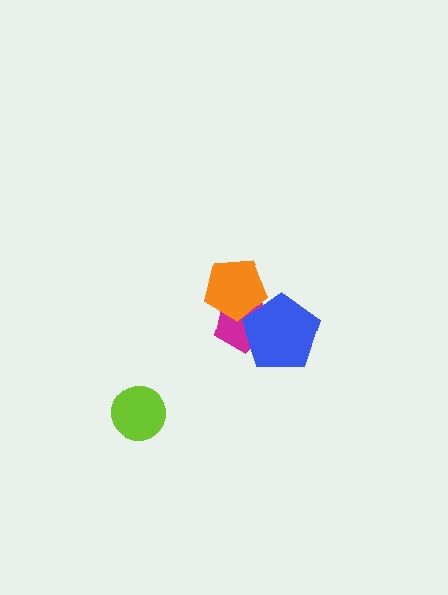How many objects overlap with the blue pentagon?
2 objects overlap with the blue pentagon.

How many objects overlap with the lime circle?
0 objects overlap with the lime circle.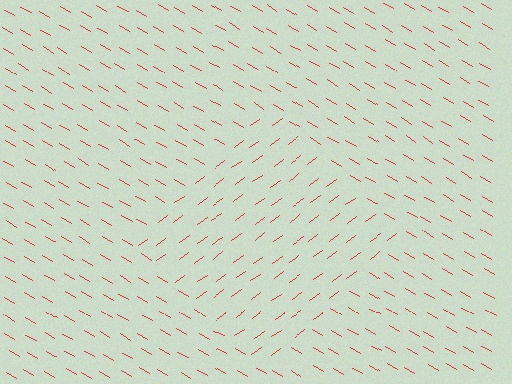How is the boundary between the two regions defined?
The boundary is defined purely by a change in line orientation (approximately 66 degrees difference). All lines are the same color and thickness.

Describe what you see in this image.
The image is filled with small red line segments. A diamond region in the image has lines oriented differently from the surrounding lines, creating a visible texture boundary.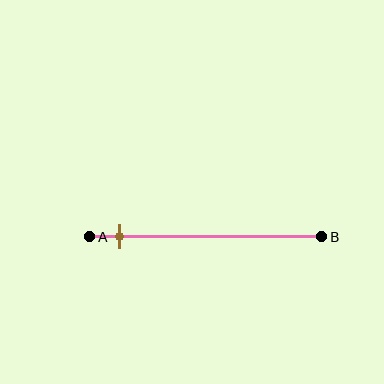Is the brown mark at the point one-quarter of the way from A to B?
No, the mark is at about 15% from A, not at the 25% one-quarter point.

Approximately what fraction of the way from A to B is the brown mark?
The brown mark is approximately 15% of the way from A to B.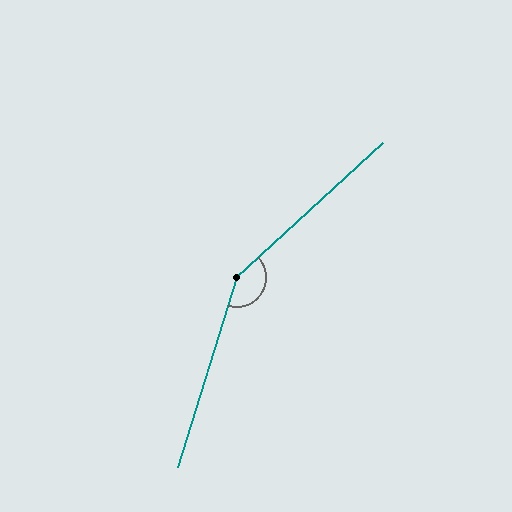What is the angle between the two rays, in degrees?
Approximately 150 degrees.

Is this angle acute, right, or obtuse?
It is obtuse.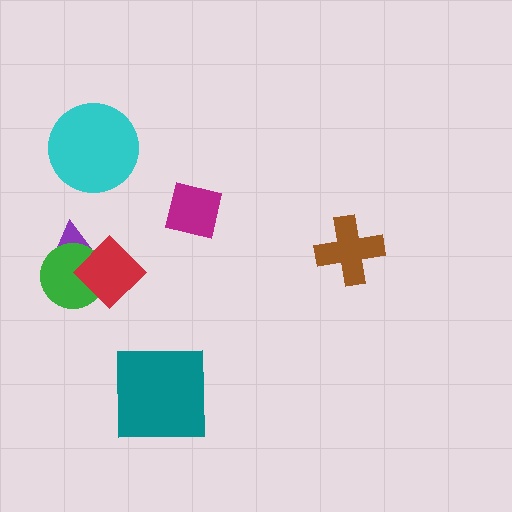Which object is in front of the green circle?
The red diamond is in front of the green circle.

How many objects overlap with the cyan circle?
0 objects overlap with the cyan circle.